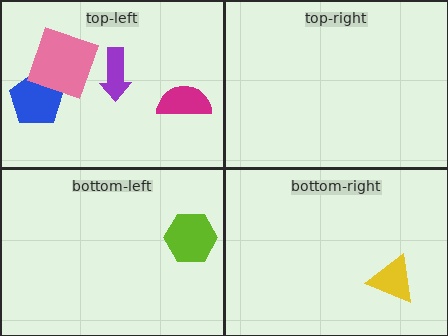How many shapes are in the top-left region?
4.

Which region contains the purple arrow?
The top-left region.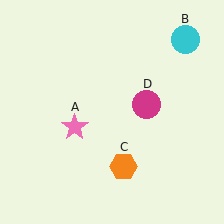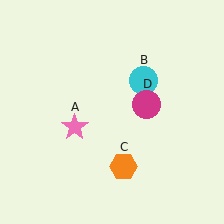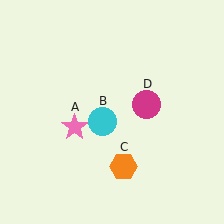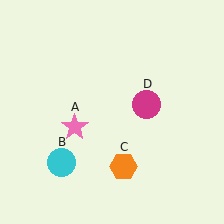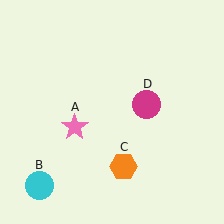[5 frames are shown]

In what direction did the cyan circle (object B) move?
The cyan circle (object B) moved down and to the left.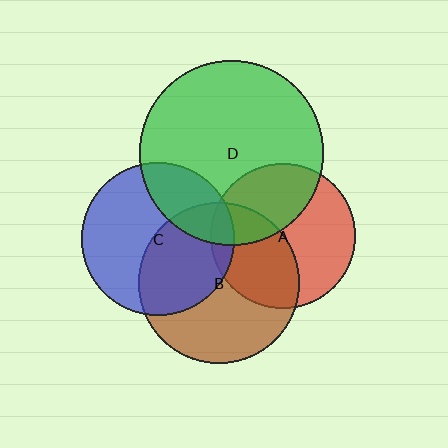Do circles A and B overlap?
Yes.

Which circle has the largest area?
Circle D (green).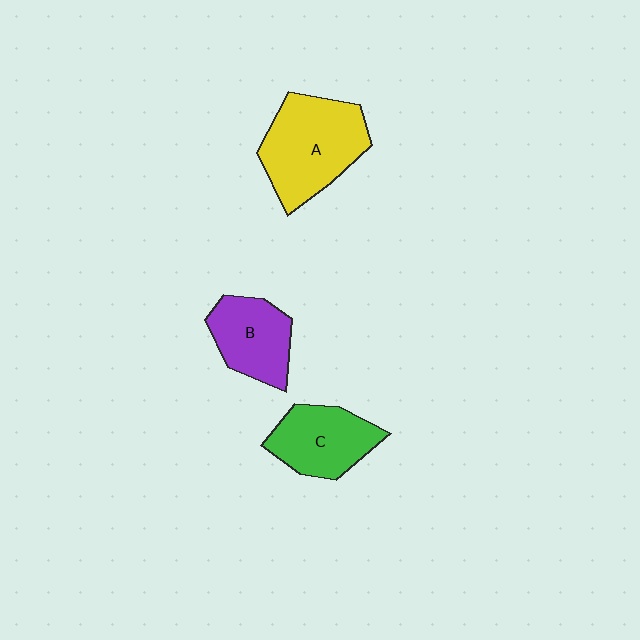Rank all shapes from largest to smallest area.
From largest to smallest: A (yellow), C (green), B (purple).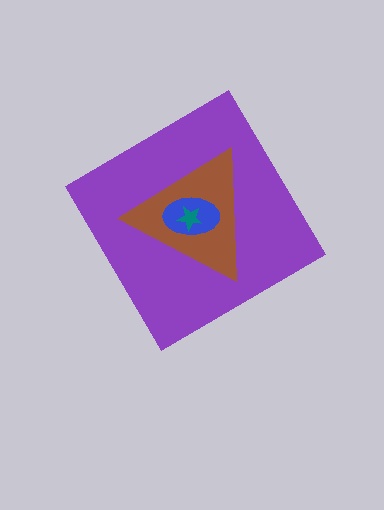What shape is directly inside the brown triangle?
The blue ellipse.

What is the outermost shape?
The purple diamond.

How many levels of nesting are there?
4.